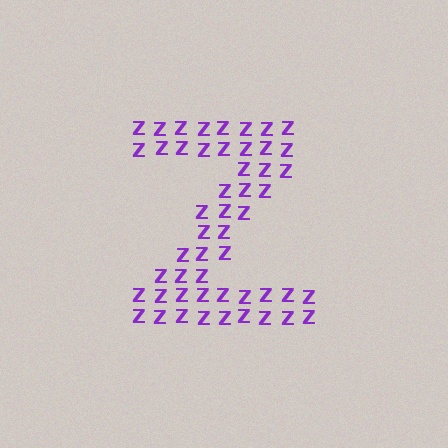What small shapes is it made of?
It is made of small letter Z's.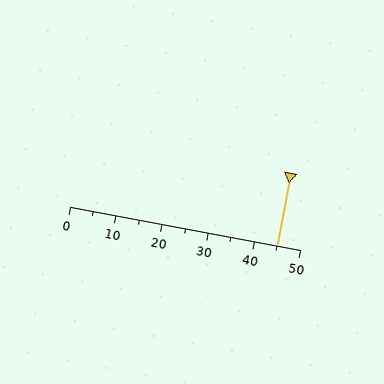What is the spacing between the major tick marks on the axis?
The major ticks are spaced 10 apart.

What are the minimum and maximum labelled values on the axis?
The axis runs from 0 to 50.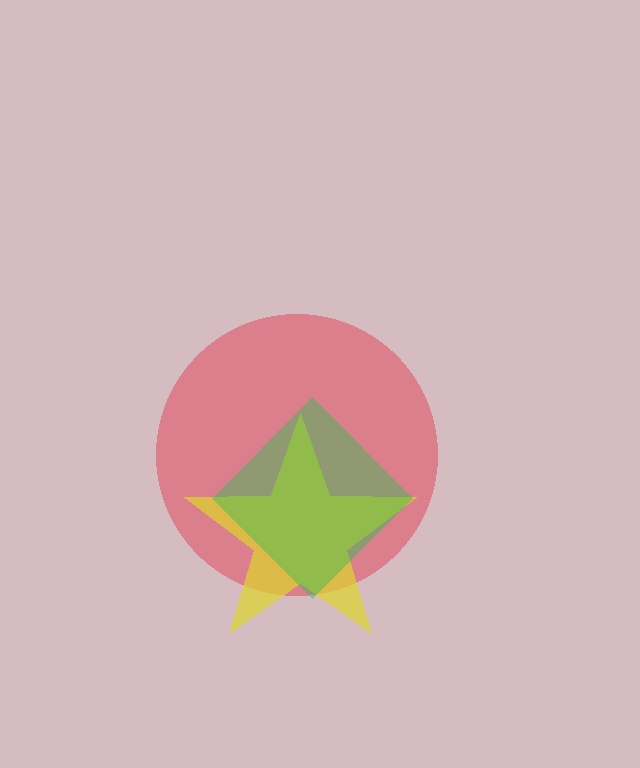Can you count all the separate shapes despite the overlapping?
Yes, there are 3 separate shapes.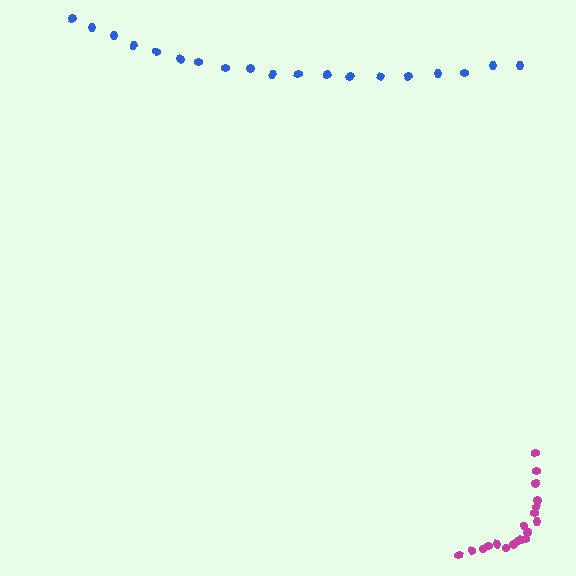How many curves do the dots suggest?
There are 2 distinct paths.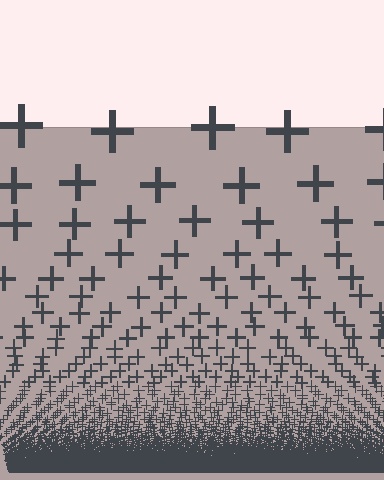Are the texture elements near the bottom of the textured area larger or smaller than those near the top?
Smaller. The gradient is inverted — elements near the bottom are smaller and denser.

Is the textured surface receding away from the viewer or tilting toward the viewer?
The surface appears to tilt toward the viewer. Texture elements get larger and sparser toward the top.